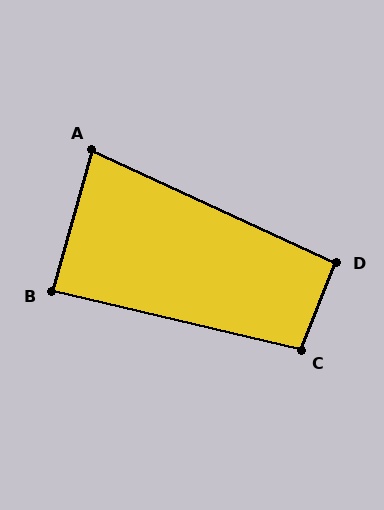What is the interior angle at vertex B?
Approximately 87 degrees (approximately right).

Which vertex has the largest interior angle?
C, at approximately 99 degrees.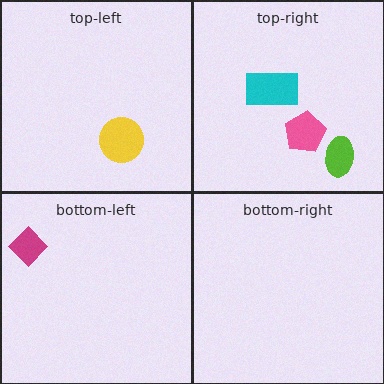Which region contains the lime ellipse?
The top-right region.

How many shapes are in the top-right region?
3.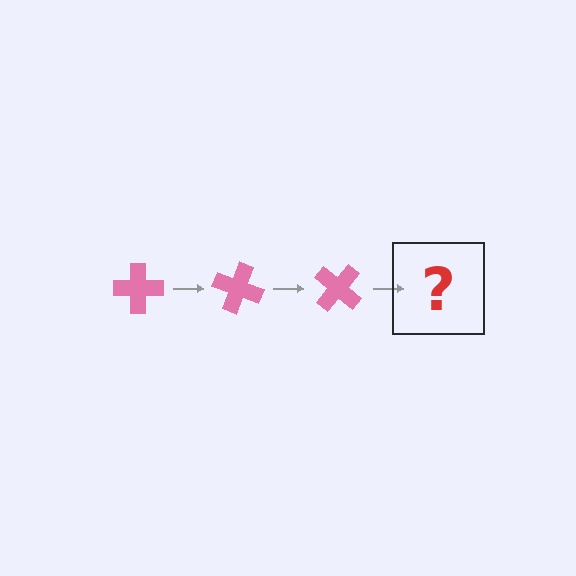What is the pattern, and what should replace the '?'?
The pattern is that the cross rotates 20 degrees each step. The '?' should be a pink cross rotated 60 degrees.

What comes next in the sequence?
The next element should be a pink cross rotated 60 degrees.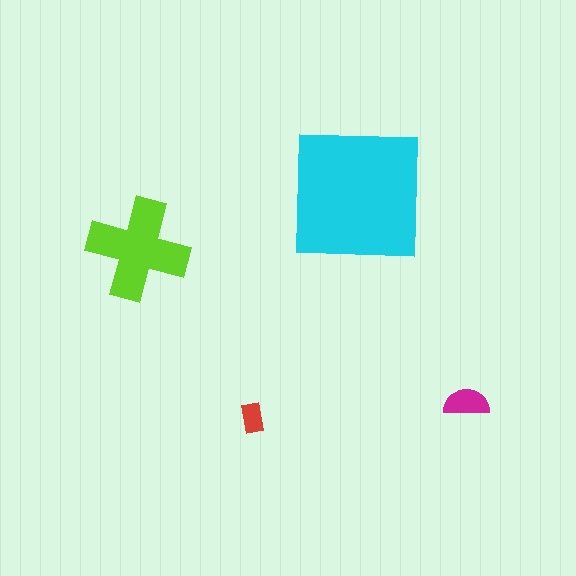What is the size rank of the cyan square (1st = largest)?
1st.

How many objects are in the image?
There are 4 objects in the image.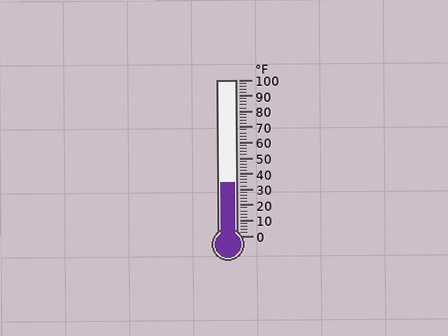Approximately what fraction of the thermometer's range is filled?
The thermometer is filled to approximately 35% of its range.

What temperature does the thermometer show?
The thermometer shows approximately 34°F.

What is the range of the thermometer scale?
The thermometer scale ranges from 0°F to 100°F.